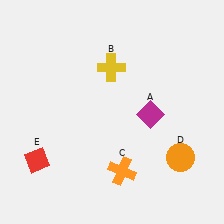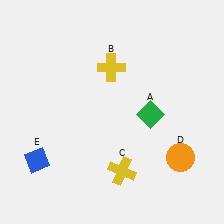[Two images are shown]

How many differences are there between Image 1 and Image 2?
There are 3 differences between the two images.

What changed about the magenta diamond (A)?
In Image 1, A is magenta. In Image 2, it changed to green.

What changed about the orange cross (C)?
In Image 1, C is orange. In Image 2, it changed to yellow.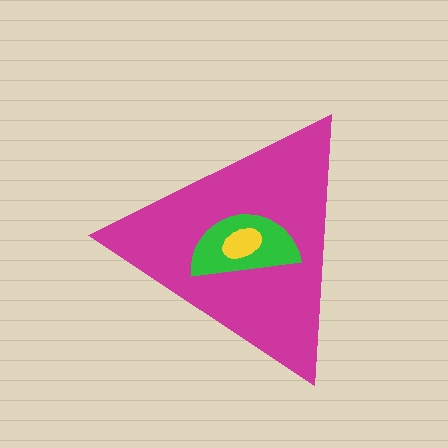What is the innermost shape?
The yellow ellipse.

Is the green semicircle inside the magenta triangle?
Yes.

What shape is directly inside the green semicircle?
The yellow ellipse.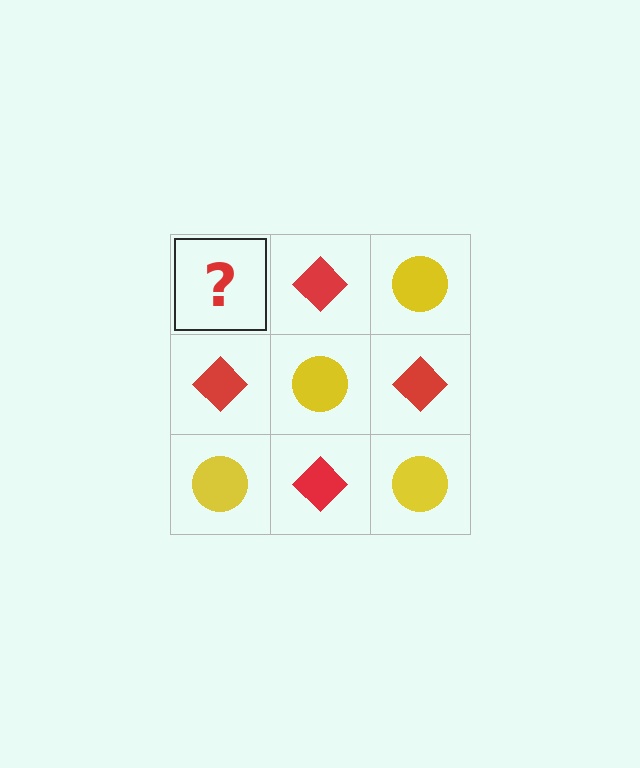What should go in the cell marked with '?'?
The missing cell should contain a yellow circle.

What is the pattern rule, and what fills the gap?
The rule is that it alternates yellow circle and red diamond in a checkerboard pattern. The gap should be filled with a yellow circle.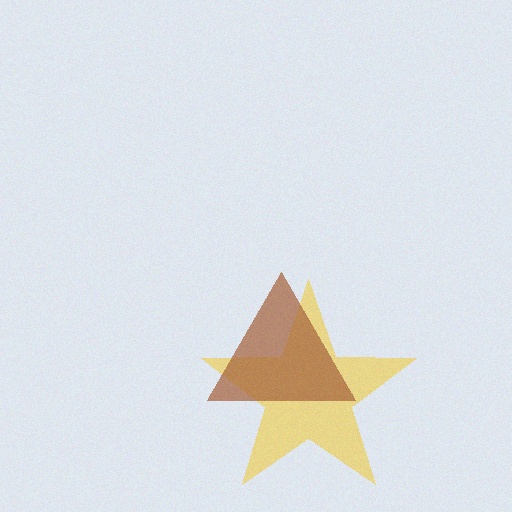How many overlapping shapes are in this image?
There are 2 overlapping shapes in the image.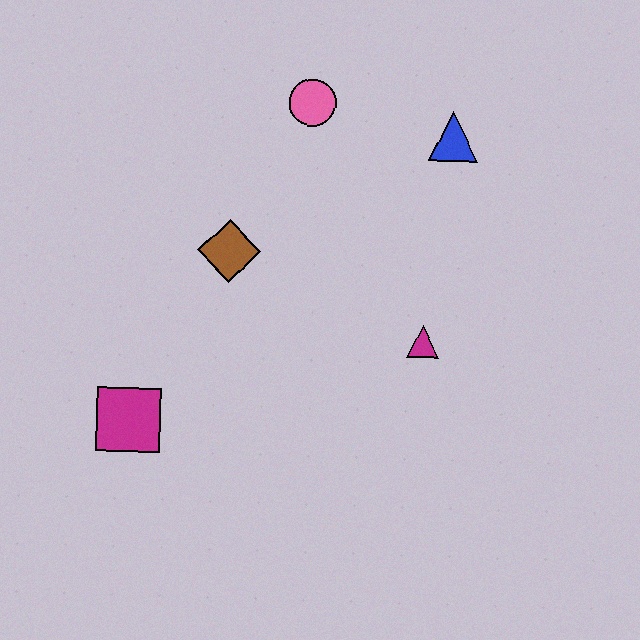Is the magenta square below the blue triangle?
Yes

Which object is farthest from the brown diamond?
The blue triangle is farthest from the brown diamond.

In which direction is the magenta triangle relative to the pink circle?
The magenta triangle is below the pink circle.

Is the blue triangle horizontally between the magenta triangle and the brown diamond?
No